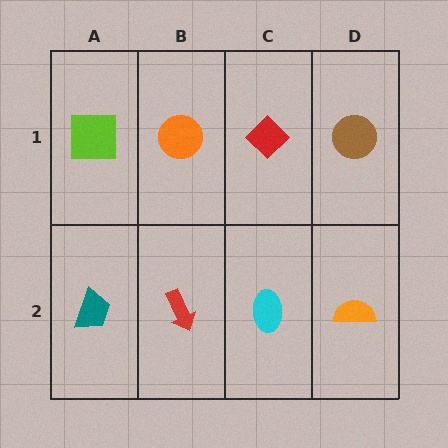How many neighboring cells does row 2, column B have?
3.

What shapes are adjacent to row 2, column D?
A brown circle (row 1, column D), a cyan ellipse (row 2, column C).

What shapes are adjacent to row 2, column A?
A lime square (row 1, column A), a red arrow (row 2, column B).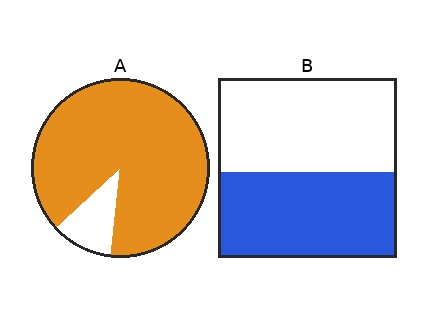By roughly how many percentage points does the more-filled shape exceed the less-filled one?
By roughly 40 percentage points (A over B).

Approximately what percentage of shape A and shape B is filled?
A is approximately 90% and B is approximately 50%.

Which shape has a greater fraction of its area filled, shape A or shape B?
Shape A.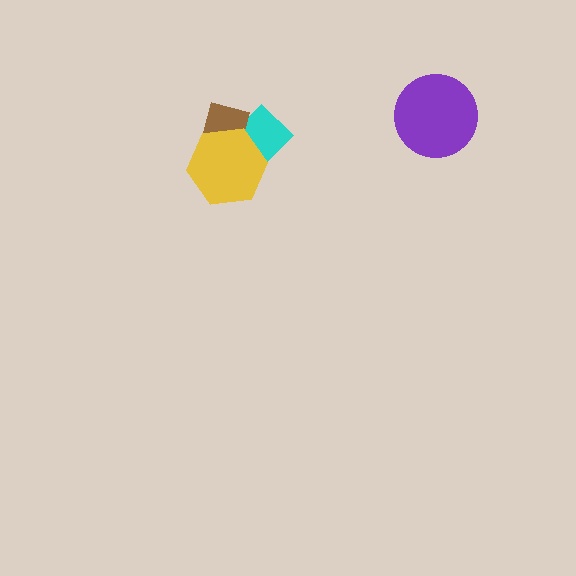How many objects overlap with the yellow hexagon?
2 objects overlap with the yellow hexagon.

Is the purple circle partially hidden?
No, no other shape covers it.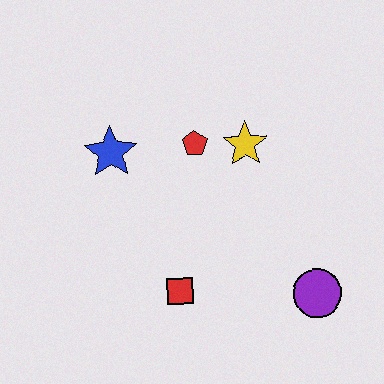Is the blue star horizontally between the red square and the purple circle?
No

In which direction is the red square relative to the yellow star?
The red square is below the yellow star.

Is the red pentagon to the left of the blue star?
No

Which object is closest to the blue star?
The red pentagon is closest to the blue star.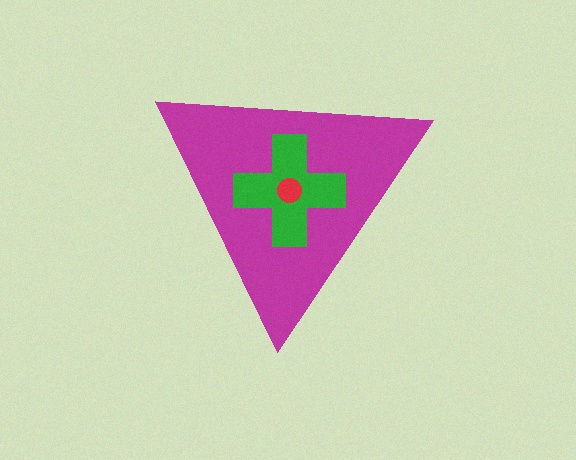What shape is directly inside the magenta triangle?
The green cross.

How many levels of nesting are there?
3.